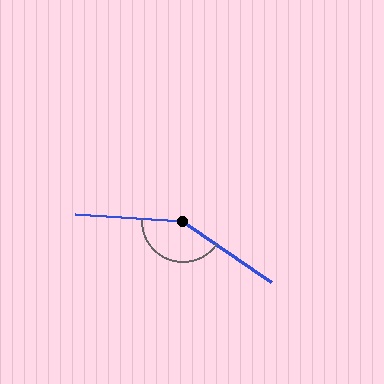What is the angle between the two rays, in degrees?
Approximately 149 degrees.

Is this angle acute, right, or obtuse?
It is obtuse.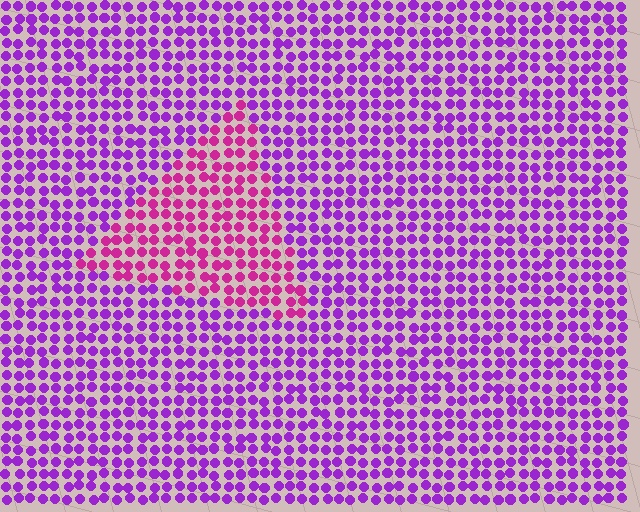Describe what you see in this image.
The image is filled with small purple elements in a uniform arrangement. A triangle-shaped region is visible where the elements are tinted to a slightly different hue, forming a subtle color boundary.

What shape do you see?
I see a triangle.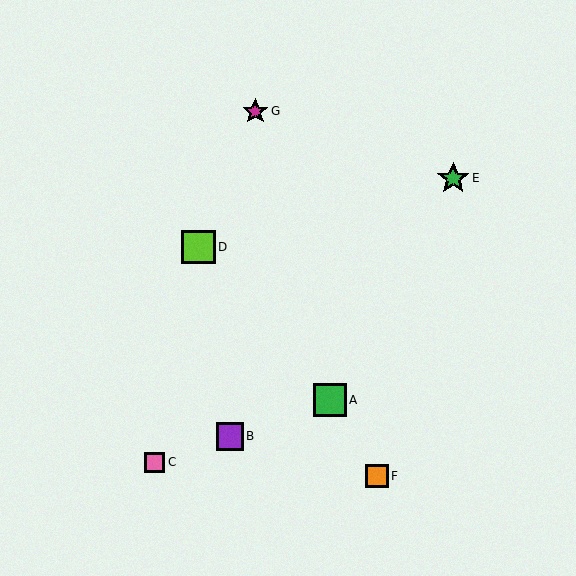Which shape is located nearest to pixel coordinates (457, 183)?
The green star (labeled E) at (453, 178) is nearest to that location.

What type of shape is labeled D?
Shape D is a lime square.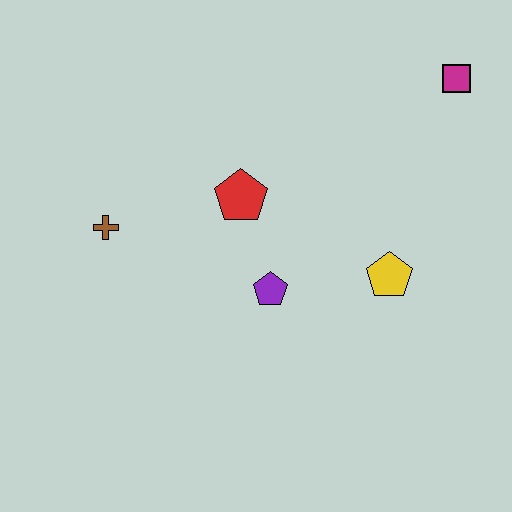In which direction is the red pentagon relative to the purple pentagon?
The red pentagon is above the purple pentagon.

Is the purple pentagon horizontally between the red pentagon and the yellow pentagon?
Yes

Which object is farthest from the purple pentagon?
The magenta square is farthest from the purple pentagon.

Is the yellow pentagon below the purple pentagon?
No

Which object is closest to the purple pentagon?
The red pentagon is closest to the purple pentagon.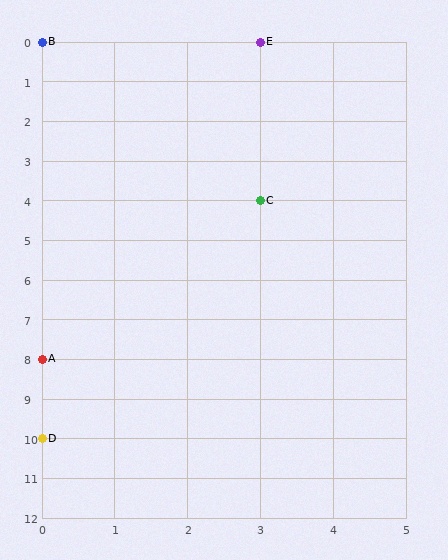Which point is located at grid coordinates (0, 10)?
Point D is at (0, 10).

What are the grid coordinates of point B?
Point B is at grid coordinates (0, 0).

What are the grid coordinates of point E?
Point E is at grid coordinates (3, 0).